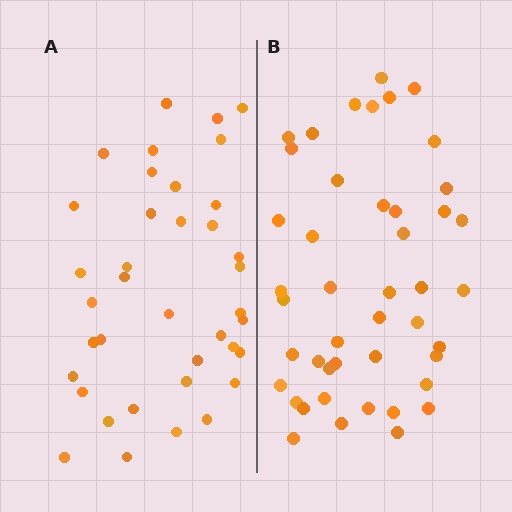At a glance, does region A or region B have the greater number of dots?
Region B (the right region) has more dots.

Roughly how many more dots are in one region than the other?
Region B has roughly 8 or so more dots than region A.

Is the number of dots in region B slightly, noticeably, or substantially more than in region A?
Region B has only slightly more — the two regions are fairly close. The ratio is roughly 1.2 to 1.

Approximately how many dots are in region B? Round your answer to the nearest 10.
About 40 dots. (The exact count is 45, which rounds to 40.)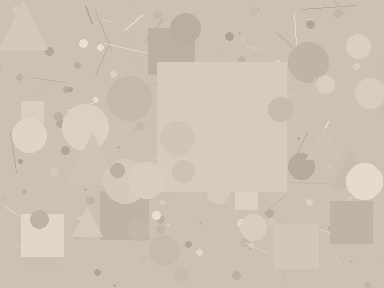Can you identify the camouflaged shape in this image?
The camouflaged shape is a square.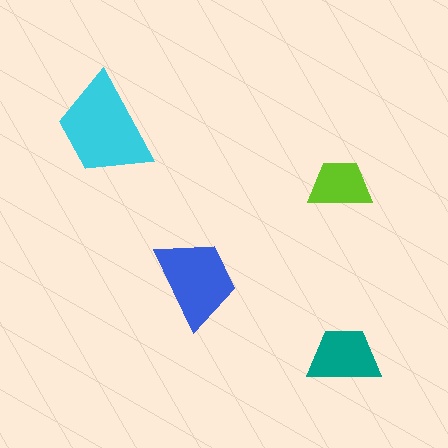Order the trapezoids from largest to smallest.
the cyan one, the blue one, the teal one, the lime one.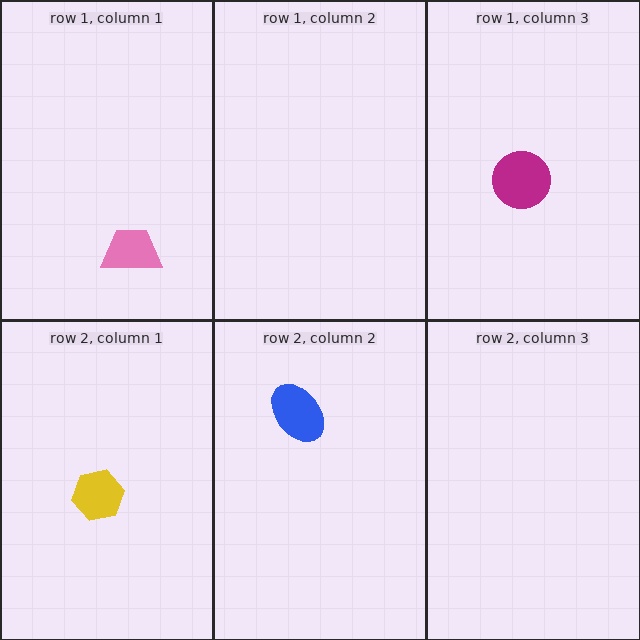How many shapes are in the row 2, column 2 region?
1.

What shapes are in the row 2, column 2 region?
The blue ellipse.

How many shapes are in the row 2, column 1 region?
1.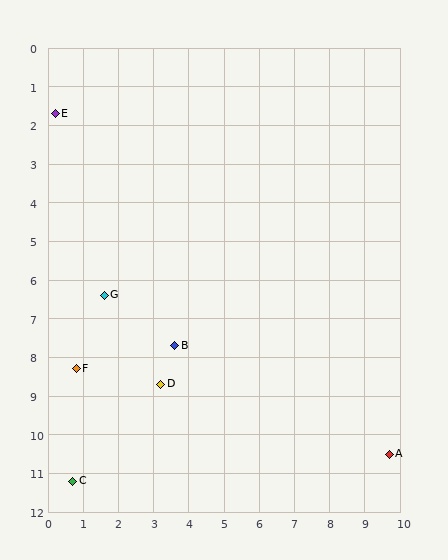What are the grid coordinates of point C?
Point C is at approximately (0.7, 11.2).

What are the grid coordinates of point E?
Point E is at approximately (0.2, 1.7).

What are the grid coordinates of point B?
Point B is at approximately (3.6, 7.7).